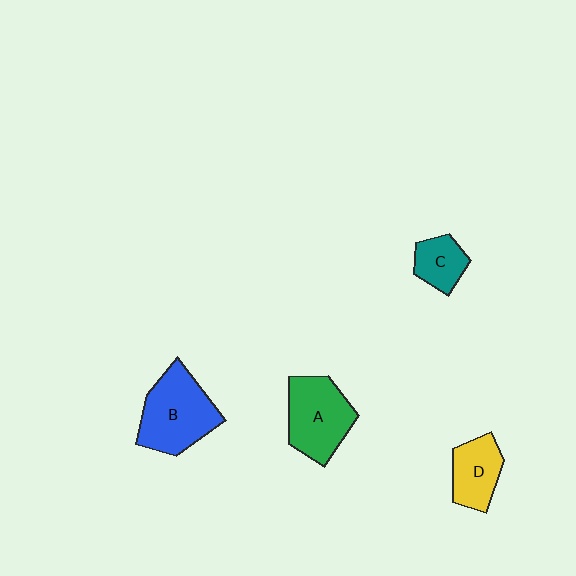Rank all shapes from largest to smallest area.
From largest to smallest: B (blue), A (green), D (yellow), C (teal).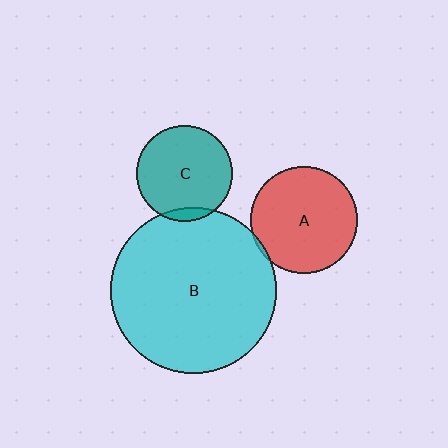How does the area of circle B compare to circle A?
Approximately 2.4 times.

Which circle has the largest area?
Circle B (cyan).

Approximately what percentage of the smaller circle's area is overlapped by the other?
Approximately 5%.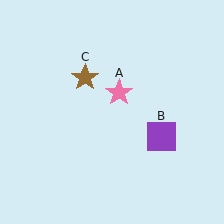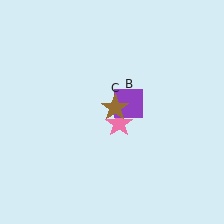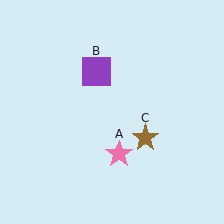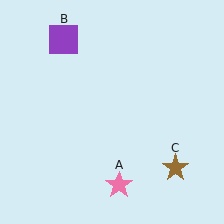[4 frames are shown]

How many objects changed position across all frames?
3 objects changed position: pink star (object A), purple square (object B), brown star (object C).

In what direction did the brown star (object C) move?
The brown star (object C) moved down and to the right.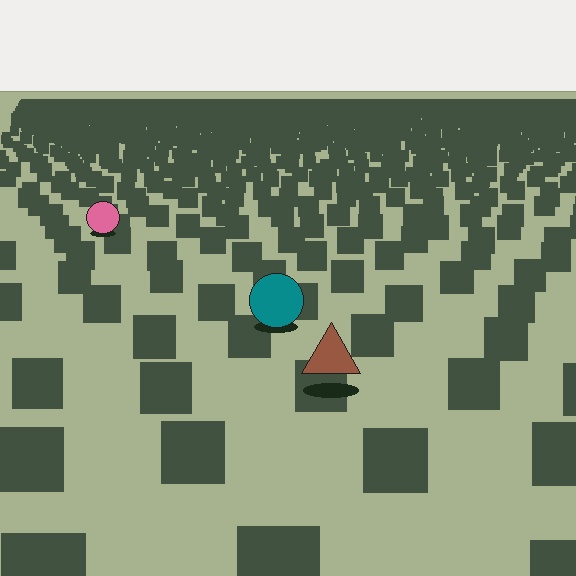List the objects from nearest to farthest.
From nearest to farthest: the brown triangle, the teal circle, the pink circle.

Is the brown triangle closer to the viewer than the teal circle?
Yes. The brown triangle is closer — you can tell from the texture gradient: the ground texture is coarser near it.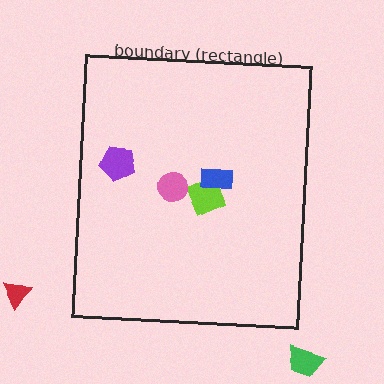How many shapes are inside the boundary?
4 inside, 2 outside.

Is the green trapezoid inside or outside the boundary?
Outside.